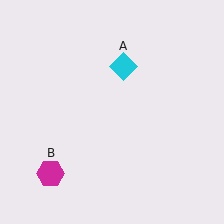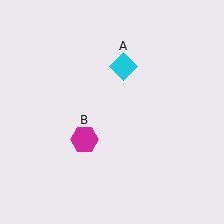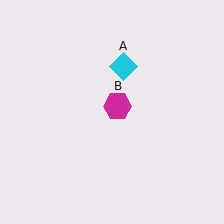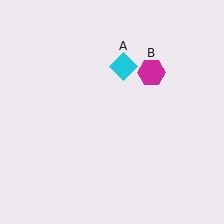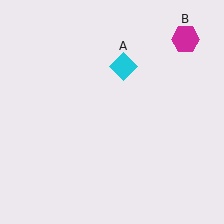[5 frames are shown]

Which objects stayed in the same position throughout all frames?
Cyan diamond (object A) remained stationary.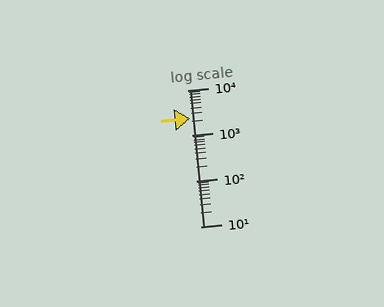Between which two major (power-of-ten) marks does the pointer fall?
The pointer is between 1000 and 10000.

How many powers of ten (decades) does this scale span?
The scale spans 3 decades, from 10 to 10000.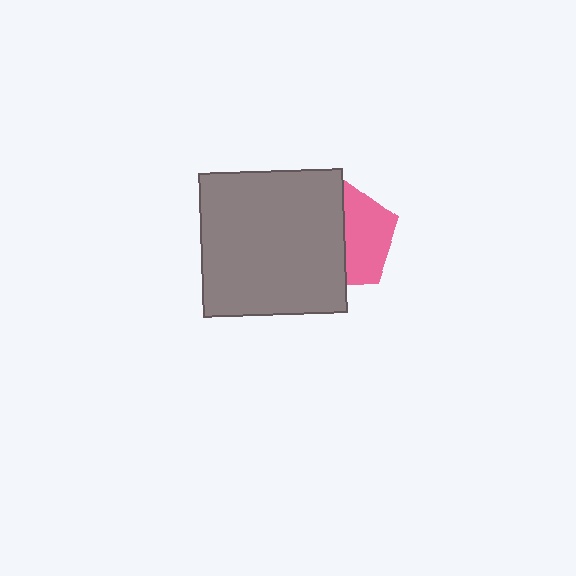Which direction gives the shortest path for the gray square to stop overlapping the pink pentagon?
Moving left gives the shortest separation.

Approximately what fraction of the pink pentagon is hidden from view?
Roughly 55% of the pink pentagon is hidden behind the gray square.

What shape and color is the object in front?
The object in front is a gray square.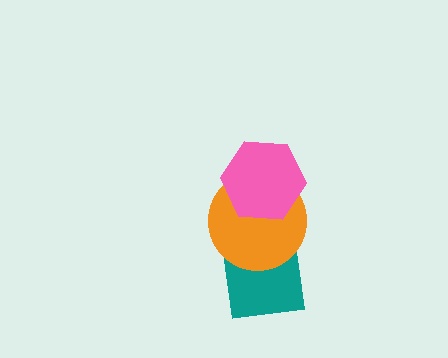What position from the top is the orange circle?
The orange circle is 2nd from the top.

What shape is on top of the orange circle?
The pink hexagon is on top of the orange circle.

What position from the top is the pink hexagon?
The pink hexagon is 1st from the top.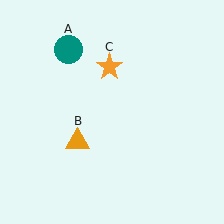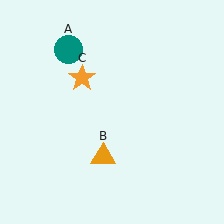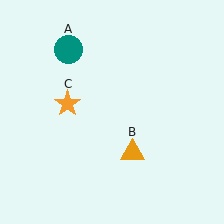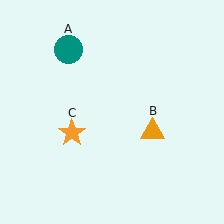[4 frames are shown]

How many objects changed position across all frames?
2 objects changed position: orange triangle (object B), orange star (object C).